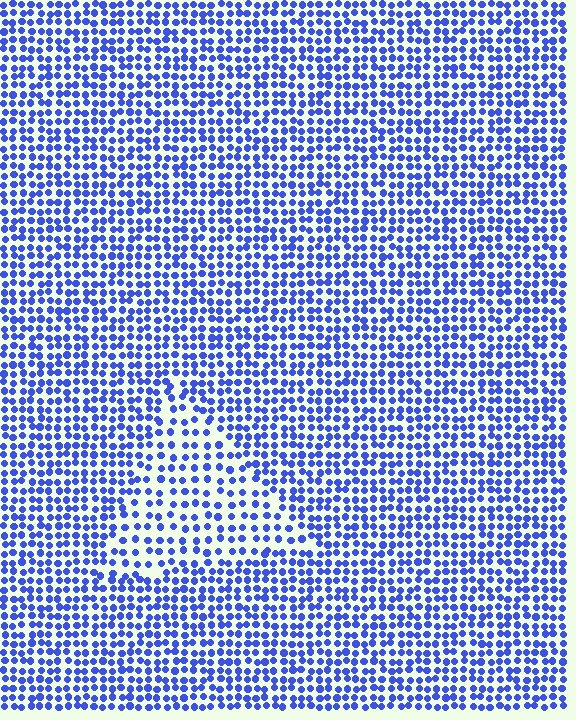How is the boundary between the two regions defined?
The boundary is defined by a change in element density (approximately 1.7x ratio). All elements are the same color, size, and shape.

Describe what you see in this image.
The image contains small blue elements arranged at two different densities. A triangle-shaped region is visible where the elements are less densely packed than the surrounding area.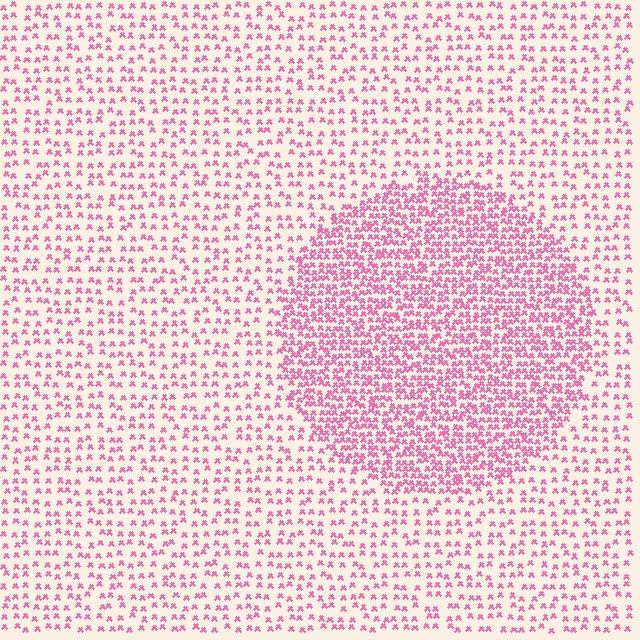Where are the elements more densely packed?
The elements are more densely packed inside the circle boundary.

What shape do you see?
I see a circle.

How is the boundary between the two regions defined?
The boundary is defined by a change in element density (approximately 2.2x ratio). All elements are the same color, size, and shape.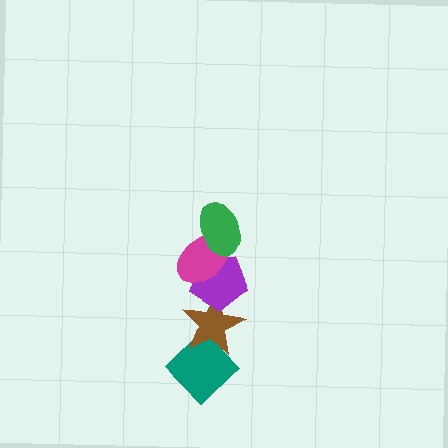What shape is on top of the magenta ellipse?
The green ellipse is on top of the magenta ellipse.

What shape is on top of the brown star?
The purple pentagon is on top of the brown star.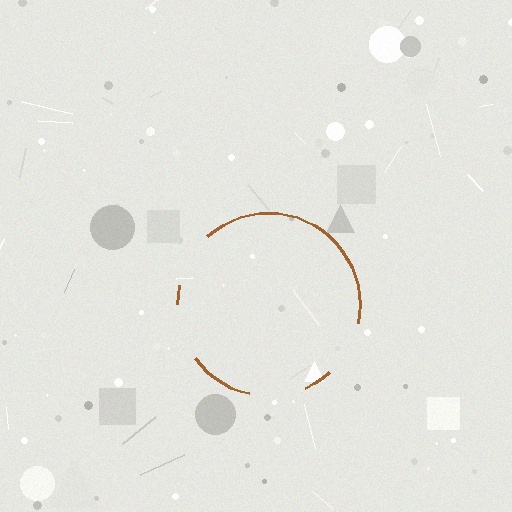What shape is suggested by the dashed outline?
The dashed outline suggests a circle.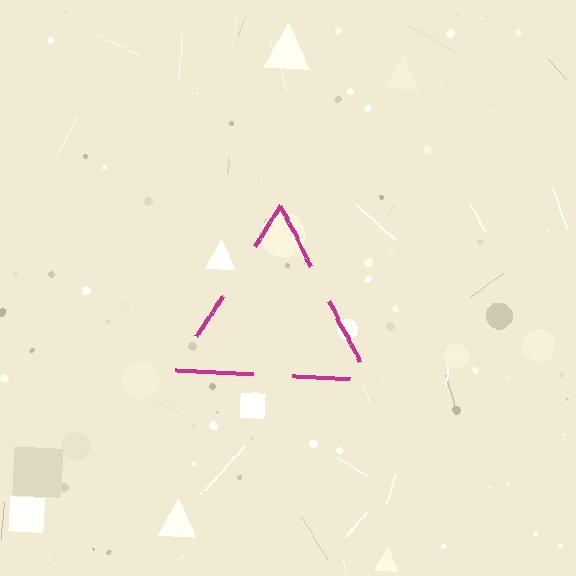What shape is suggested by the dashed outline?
The dashed outline suggests a triangle.